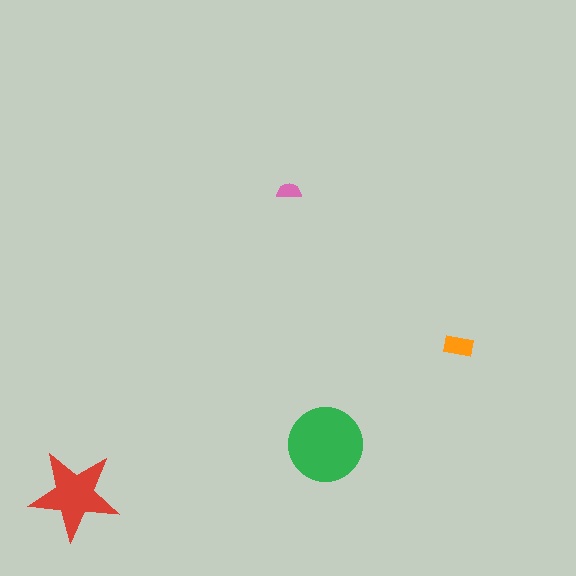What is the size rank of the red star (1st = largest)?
2nd.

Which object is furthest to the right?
The orange rectangle is rightmost.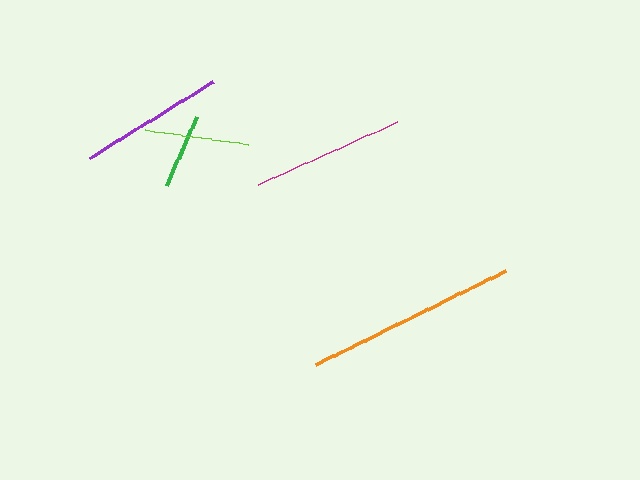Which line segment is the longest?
The orange line is the longest at approximately 212 pixels.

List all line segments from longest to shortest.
From longest to shortest: orange, magenta, purple, lime, green.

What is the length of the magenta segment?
The magenta segment is approximately 153 pixels long.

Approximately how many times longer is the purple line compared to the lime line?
The purple line is approximately 1.4 times the length of the lime line.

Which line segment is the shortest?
The green line is the shortest at approximately 76 pixels.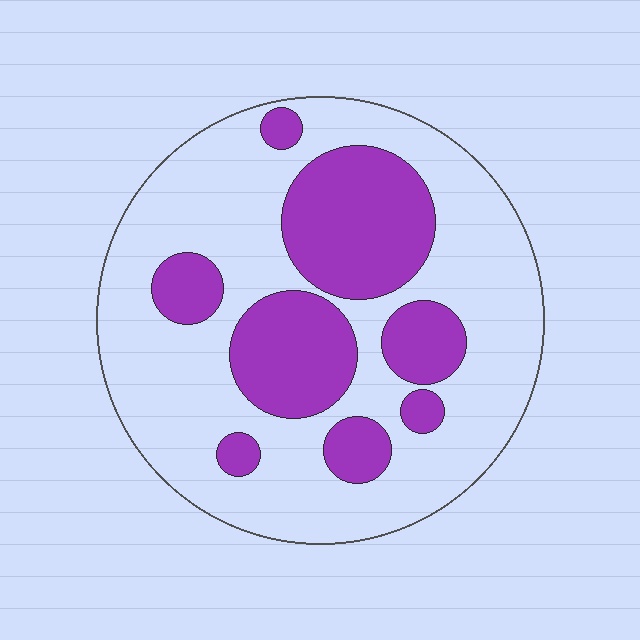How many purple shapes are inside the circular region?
8.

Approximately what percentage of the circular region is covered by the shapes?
Approximately 30%.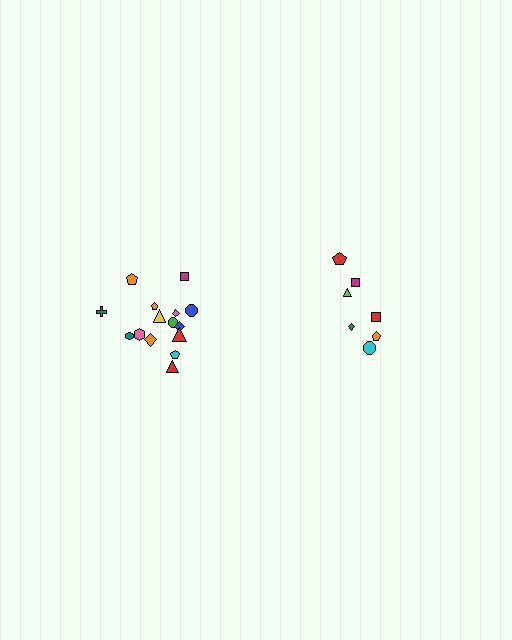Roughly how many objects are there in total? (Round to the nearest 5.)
Roughly 20 objects in total.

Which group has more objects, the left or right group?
The left group.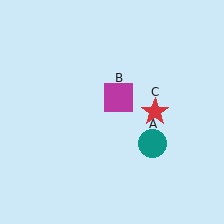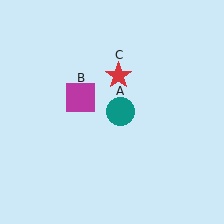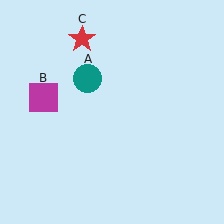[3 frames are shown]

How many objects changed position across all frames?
3 objects changed position: teal circle (object A), magenta square (object B), red star (object C).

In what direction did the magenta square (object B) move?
The magenta square (object B) moved left.